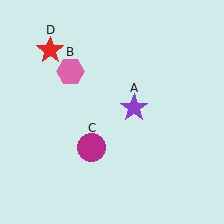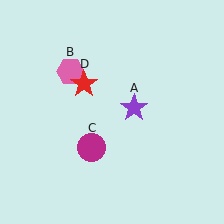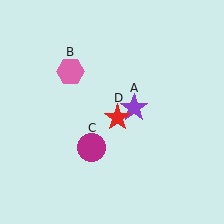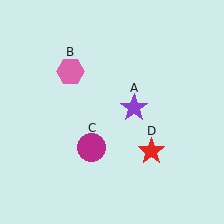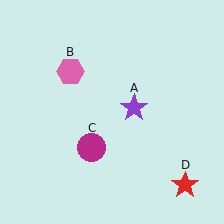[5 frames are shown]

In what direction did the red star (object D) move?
The red star (object D) moved down and to the right.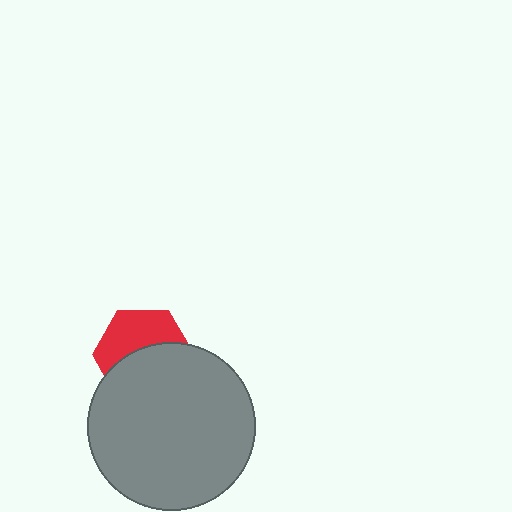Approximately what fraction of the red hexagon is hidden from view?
Roughly 54% of the red hexagon is hidden behind the gray circle.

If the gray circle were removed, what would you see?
You would see the complete red hexagon.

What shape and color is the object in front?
The object in front is a gray circle.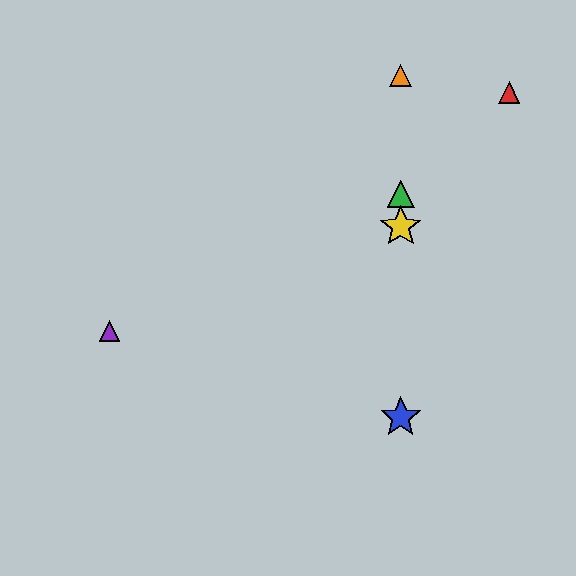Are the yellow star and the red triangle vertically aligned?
No, the yellow star is at x≈401 and the red triangle is at x≈509.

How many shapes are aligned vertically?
4 shapes (the blue star, the green triangle, the yellow star, the orange triangle) are aligned vertically.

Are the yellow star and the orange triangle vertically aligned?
Yes, both are at x≈401.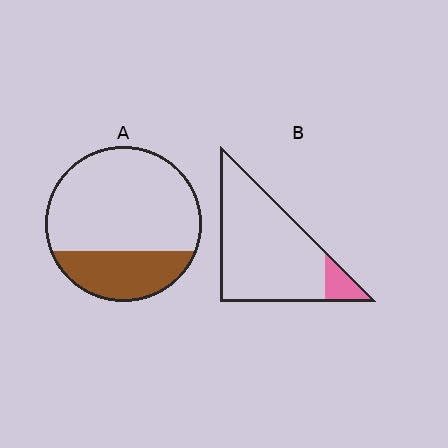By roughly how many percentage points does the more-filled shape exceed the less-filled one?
By roughly 20 percentage points (A over B).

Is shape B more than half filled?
No.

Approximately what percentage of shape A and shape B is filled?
A is approximately 30% and B is approximately 10%.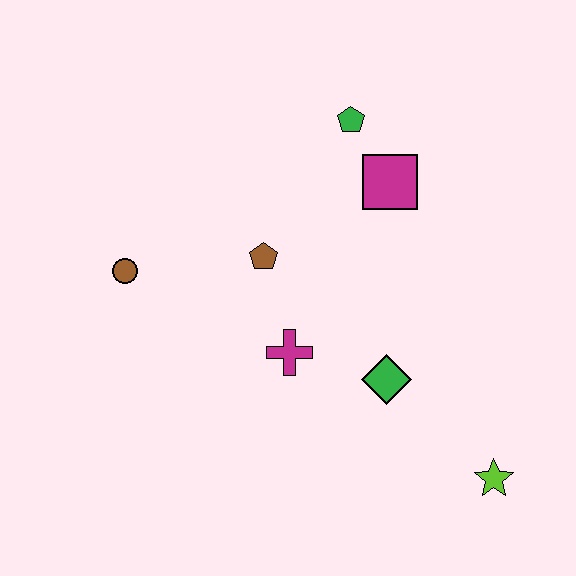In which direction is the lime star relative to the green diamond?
The lime star is to the right of the green diamond.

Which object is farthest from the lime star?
The brown circle is farthest from the lime star.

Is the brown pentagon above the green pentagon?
No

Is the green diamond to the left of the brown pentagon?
No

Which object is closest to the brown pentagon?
The magenta cross is closest to the brown pentagon.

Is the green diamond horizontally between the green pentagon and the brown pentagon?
No